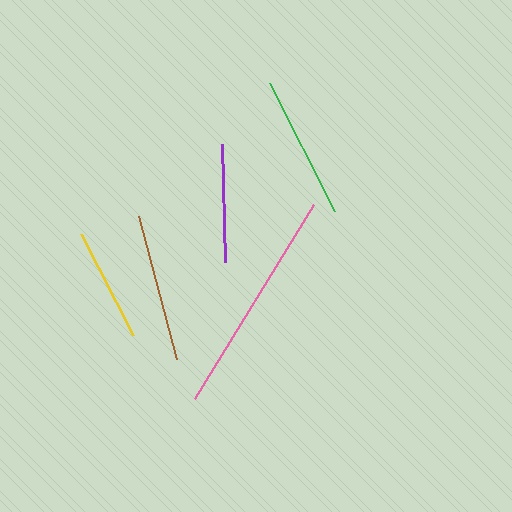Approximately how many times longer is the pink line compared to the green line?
The pink line is approximately 1.6 times the length of the green line.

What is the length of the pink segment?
The pink segment is approximately 228 pixels long.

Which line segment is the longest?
The pink line is the longest at approximately 228 pixels.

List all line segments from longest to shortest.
From longest to shortest: pink, brown, green, purple, yellow.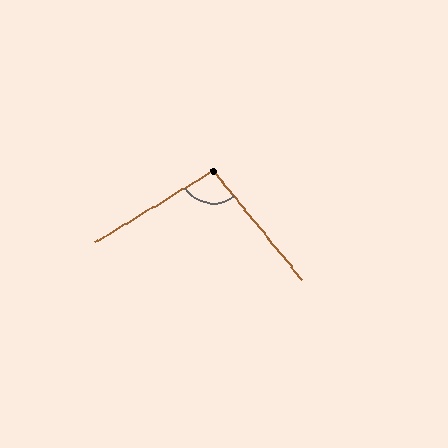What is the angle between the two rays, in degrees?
Approximately 98 degrees.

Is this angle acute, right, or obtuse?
It is obtuse.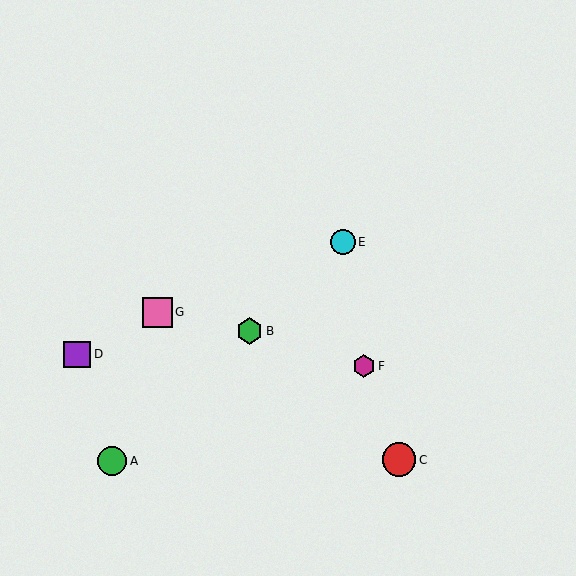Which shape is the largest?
The red circle (labeled C) is the largest.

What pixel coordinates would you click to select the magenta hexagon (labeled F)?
Click at (364, 366) to select the magenta hexagon F.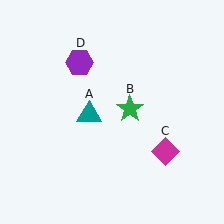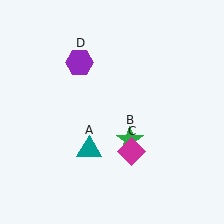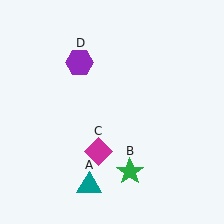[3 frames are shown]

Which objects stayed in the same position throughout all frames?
Purple hexagon (object D) remained stationary.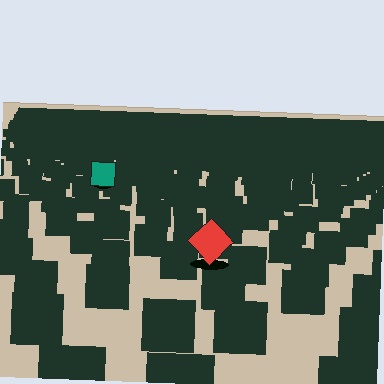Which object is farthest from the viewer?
The teal square is farthest from the viewer. It appears smaller and the ground texture around it is denser.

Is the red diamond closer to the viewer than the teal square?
Yes. The red diamond is closer — you can tell from the texture gradient: the ground texture is coarser near it.